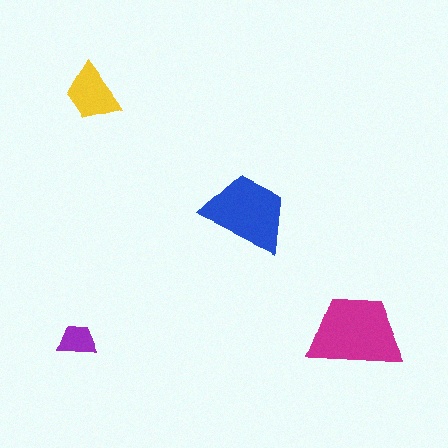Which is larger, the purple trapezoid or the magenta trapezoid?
The magenta one.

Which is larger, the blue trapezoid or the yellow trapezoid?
The blue one.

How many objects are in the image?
There are 4 objects in the image.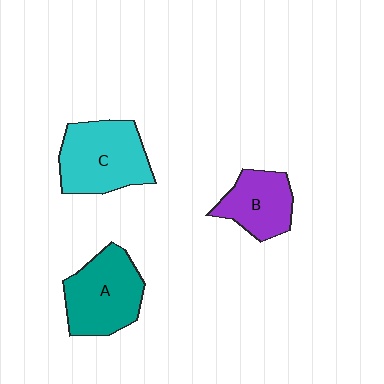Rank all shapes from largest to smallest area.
From largest to smallest: C (cyan), A (teal), B (purple).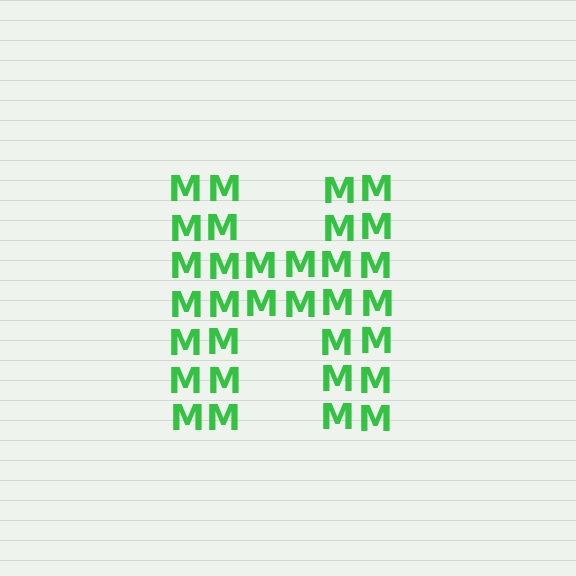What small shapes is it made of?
It is made of small letter M's.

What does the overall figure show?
The overall figure shows the letter H.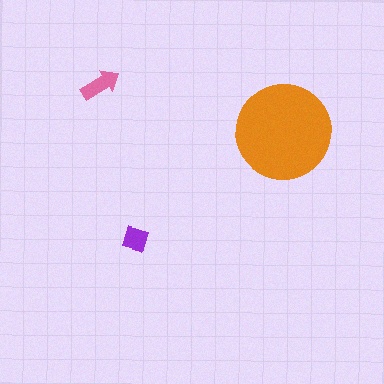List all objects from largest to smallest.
The orange circle, the pink arrow, the purple diamond.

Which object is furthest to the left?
The pink arrow is leftmost.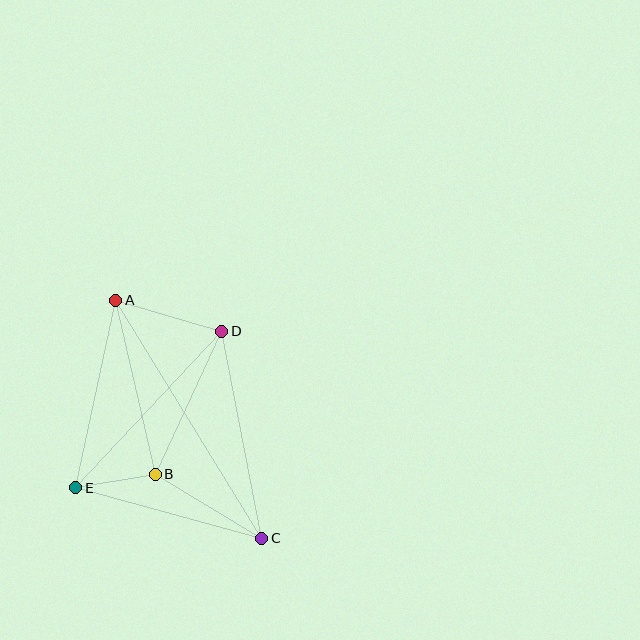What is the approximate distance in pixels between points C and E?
The distance between C and E is approximately 193 pixels.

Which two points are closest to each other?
Points B and E are closest to each other.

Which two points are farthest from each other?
Points A and C are farthest from each other.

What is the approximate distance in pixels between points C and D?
The distance between C and D is approximately 211 pixels.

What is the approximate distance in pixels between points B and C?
The distance between B and C is approximately 124 pixels.